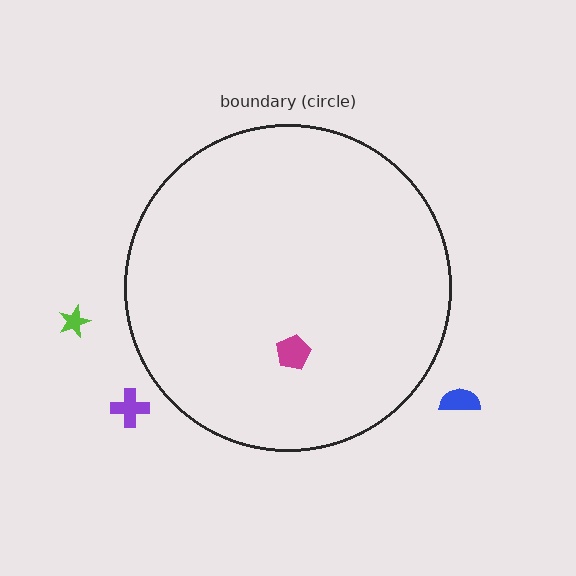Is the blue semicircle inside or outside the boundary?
Outside.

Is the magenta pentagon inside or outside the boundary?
Inside.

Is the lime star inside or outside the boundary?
Outside.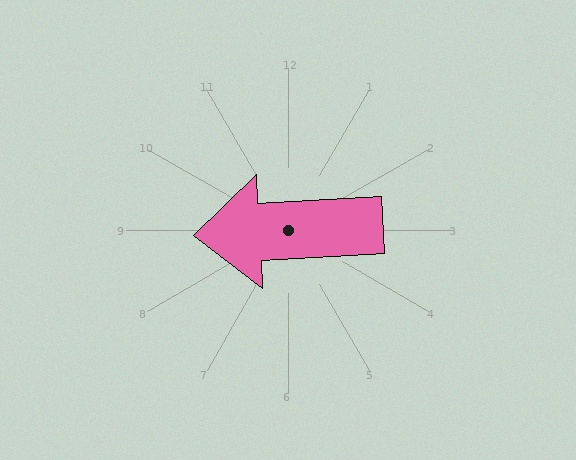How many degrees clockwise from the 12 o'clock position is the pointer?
Approximately 267 degrees.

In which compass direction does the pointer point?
West.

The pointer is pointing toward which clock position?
Roughly 9 o'clock.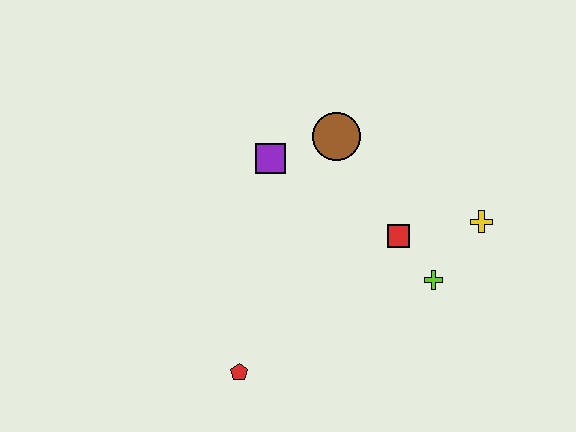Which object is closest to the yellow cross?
The lime cross is closest to the yellow cross.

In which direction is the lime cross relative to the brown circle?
The lime cross is below the brown circle.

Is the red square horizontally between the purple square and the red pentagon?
No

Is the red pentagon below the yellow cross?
Yes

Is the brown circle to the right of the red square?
No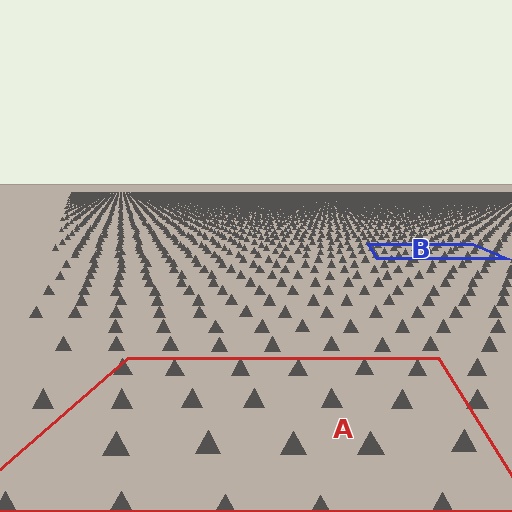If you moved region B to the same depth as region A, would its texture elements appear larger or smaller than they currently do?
They would appear larger. At a closer depth, the same texture elements are projected at a bigger on-screen size.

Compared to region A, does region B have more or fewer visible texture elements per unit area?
Region B has more texture elements per unit area — they are packed more densely because it is farther away.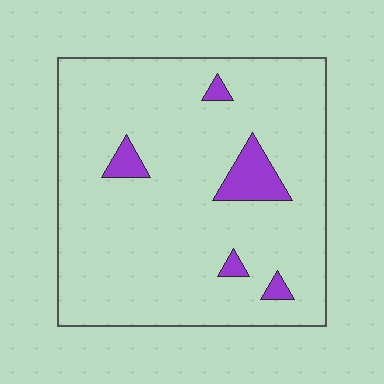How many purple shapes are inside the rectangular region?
5.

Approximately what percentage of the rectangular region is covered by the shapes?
Approximately 5%.